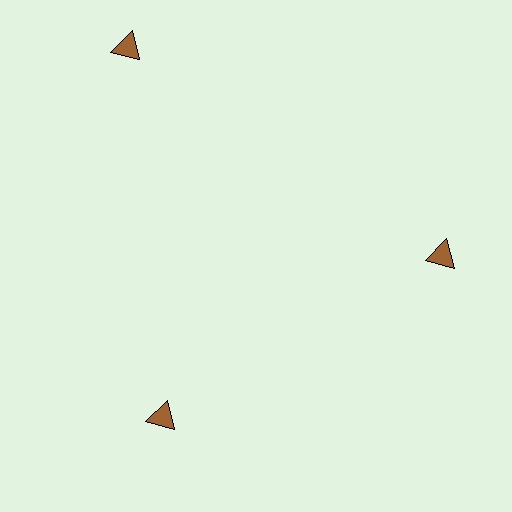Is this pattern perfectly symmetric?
No. The 3 brown triangles are arranged in a ring, but one element near the 11 o'clock position is pushed outward from the center, breaking the 3-fold rotational symmetry.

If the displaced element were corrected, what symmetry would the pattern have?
It would have 3-fold rotational symmetry — the pattern would map onto itself every 120 degrees.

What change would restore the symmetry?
The symmetry would be restored by moving it inward, back onto the ring so that all 3 triangles sit at equal angles and equal distance from the center.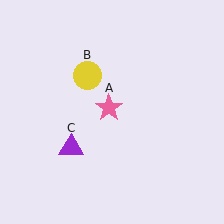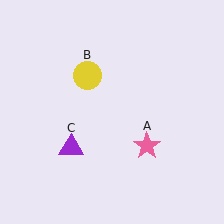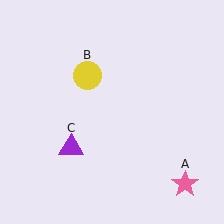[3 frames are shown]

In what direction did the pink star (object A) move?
The pink star (object A) moved down and to the right.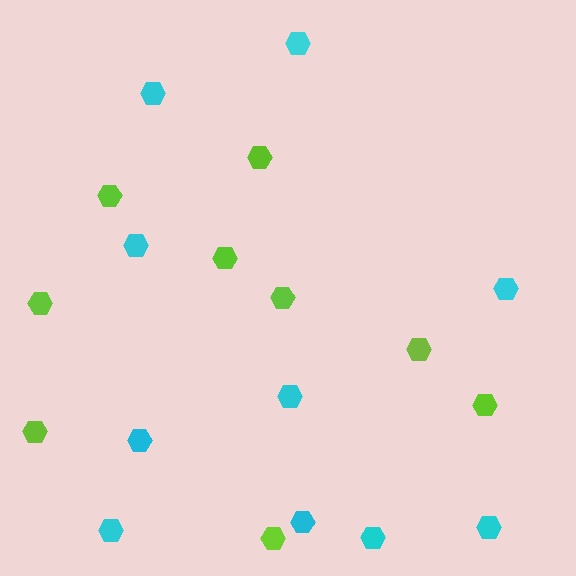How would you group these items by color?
There are 2 groups: one group of lime hexagons (9) and one group of cyan hexagons (10).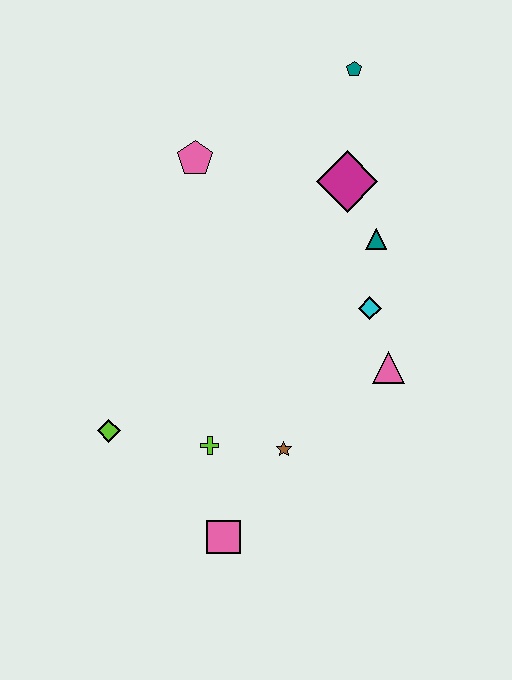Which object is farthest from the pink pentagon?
The pink square is farthest from the pink pentagon.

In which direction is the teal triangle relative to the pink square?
The teal triangle is above the pink square.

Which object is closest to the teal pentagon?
The magenta diamond is closest to the teal pentagon.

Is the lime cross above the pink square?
Yes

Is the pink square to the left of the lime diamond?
No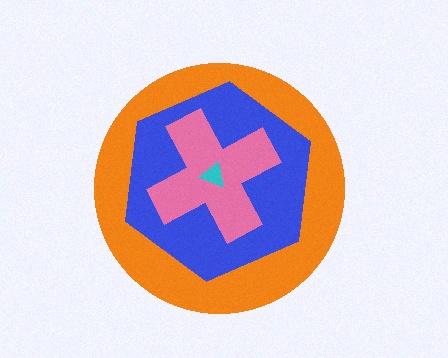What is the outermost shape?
The orange circle.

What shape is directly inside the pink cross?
The cyan triangle.